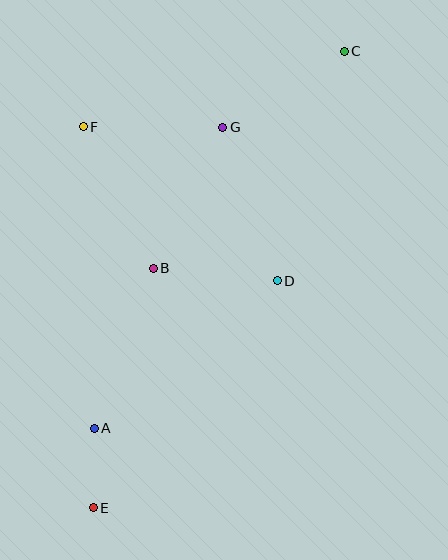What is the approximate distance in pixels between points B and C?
The distance between B and C is approximately 289 pixels.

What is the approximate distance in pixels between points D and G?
The distance between D and G is approximately 163 pixels.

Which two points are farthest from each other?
Points C and E are farthest from each other.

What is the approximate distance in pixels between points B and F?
The distance between B and F is approximately 158 pixels.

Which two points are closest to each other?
Points A and E are closest to each other.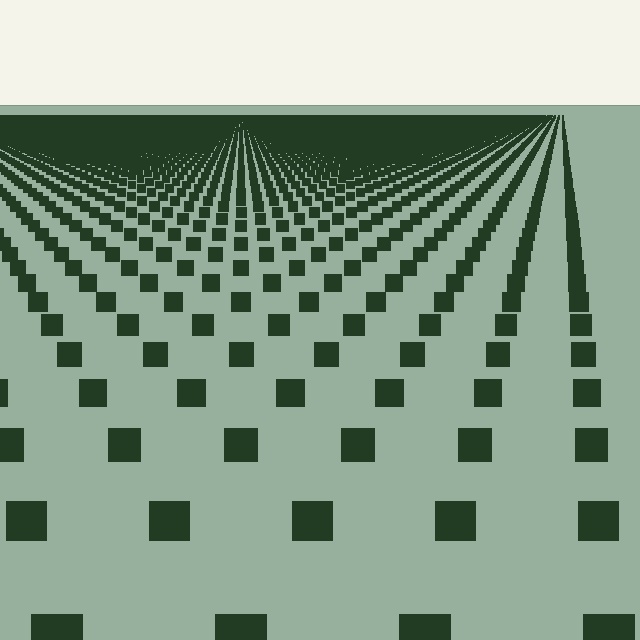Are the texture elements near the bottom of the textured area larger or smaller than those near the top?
Larger. Near the bottom, elements are closer to the viewer and appear at a bigger on-screen size.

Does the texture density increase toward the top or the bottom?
Density increases toward the top.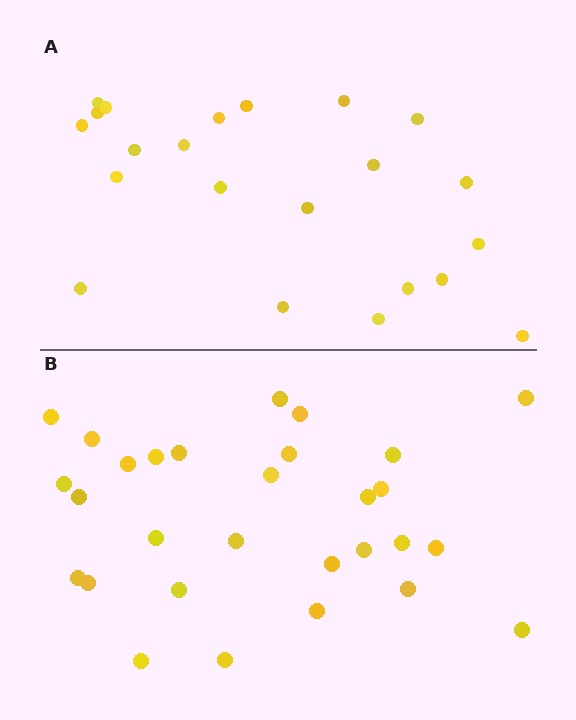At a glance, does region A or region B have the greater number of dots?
Region B (the bottom region) has more dots.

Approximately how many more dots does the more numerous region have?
Region B has roughly 8 or so more dots than region A.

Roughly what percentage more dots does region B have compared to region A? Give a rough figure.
About 30% more.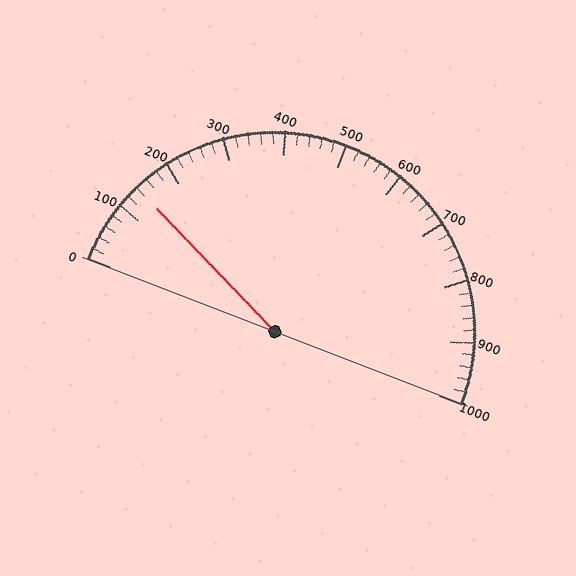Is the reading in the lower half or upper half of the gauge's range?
The reading is in the lower half of the range (0 to 1000).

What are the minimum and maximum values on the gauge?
The gauge ranges from 0 to 1000.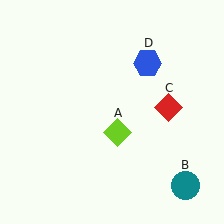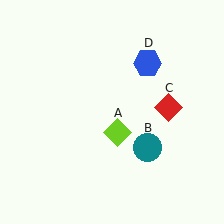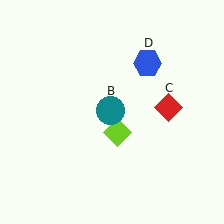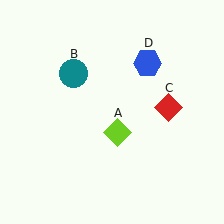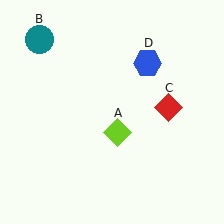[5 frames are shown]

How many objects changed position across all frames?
1 object changed position: teal circle (object B).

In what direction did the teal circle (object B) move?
The teal circle (object B) moved up and to the left.